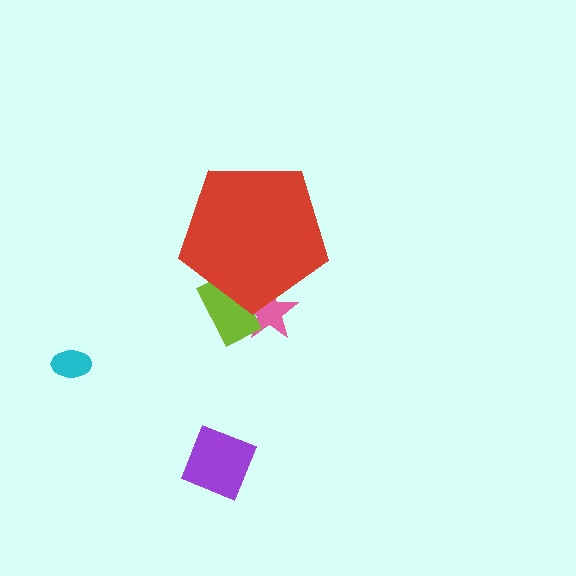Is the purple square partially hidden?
No, the purple square is fully visible.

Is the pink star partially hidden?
Yes, the pink star is partially hidden behind the red pentagon.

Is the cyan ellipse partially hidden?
No, the cyan ellipse is fully visible.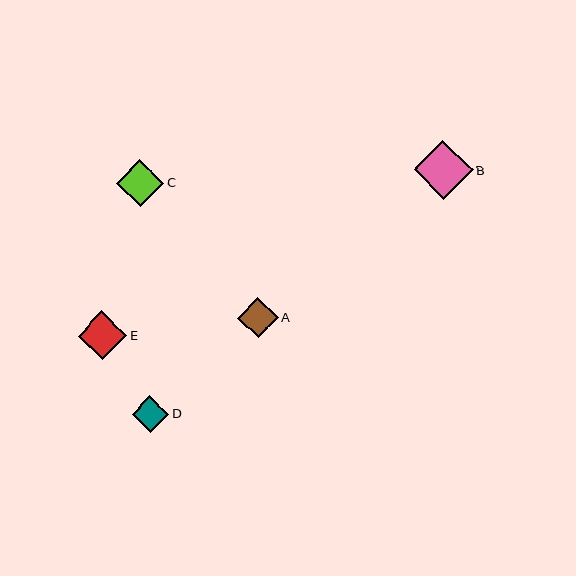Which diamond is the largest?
Diamond B is the largest with a size of approximately 59 pixels.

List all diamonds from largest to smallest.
From largest to smallest: B, E, C, A, D.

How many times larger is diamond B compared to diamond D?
Diamond B is approximately 1.6 times the size of diamond D.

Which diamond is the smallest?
Diamond D is the smallest with a size of approximately 36 pixels.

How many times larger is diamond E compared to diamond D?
Diamond E is approximately 1.3 times the size of diamond D.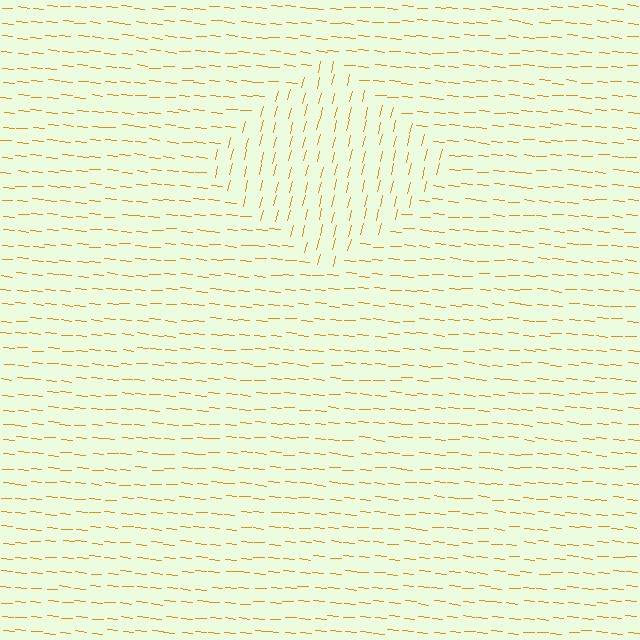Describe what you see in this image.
The image is filled with small orange line segments. A diamond region in the image has lines oriented differently from the surrounding lines, creating a visible texture boundary.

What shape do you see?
I see a diamond.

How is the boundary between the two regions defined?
The boundary is defined purely by a change in line orientation (approximately 81 degrees difference). All lines are the same color and thickness.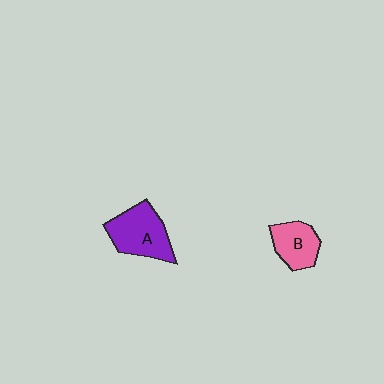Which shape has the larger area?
Shape A (purple).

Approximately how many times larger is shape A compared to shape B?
Approximately 1.4 times.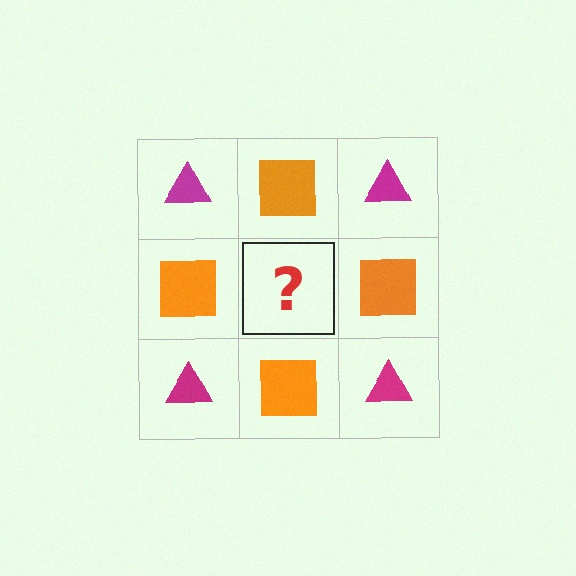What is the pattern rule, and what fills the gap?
The rule is that it alternates magenta triangle and orange square in a checkerboard pattern. The gap should be filled with a magenta triangle.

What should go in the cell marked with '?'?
The missing cell should contain a magenta triangle.